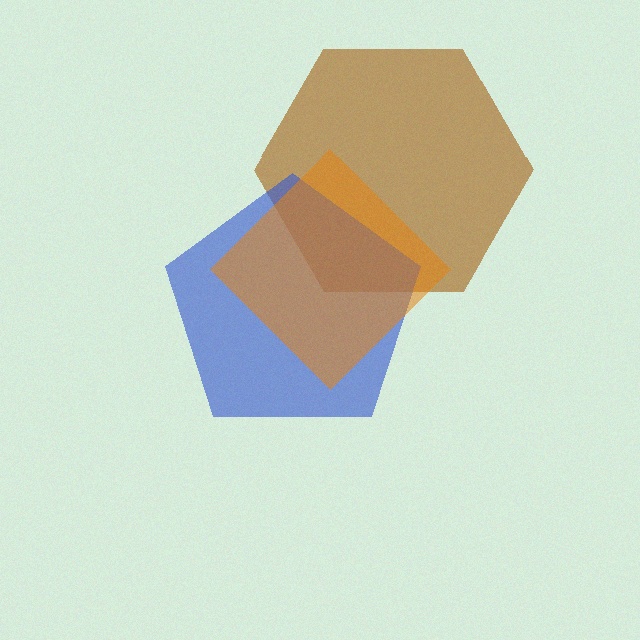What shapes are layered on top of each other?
The layered shapes are: a brown hexagon, a blue pentagon, an orange diamond.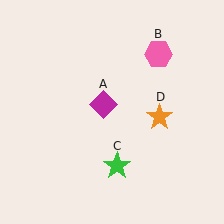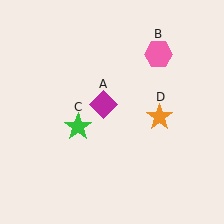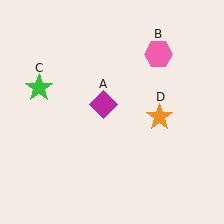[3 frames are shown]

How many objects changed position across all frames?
1 object changed position: green star (object C).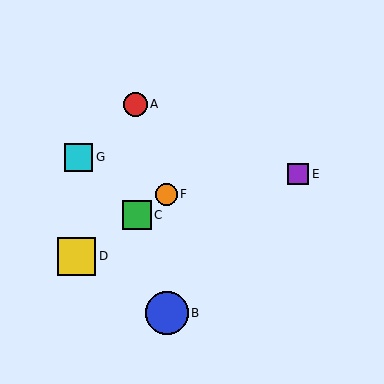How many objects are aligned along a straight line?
3 objects (C, D, F) are aligned along a straight line.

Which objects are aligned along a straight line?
Objects C, D, F are aligned along a straight line.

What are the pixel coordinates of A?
Object A is at (135, 104).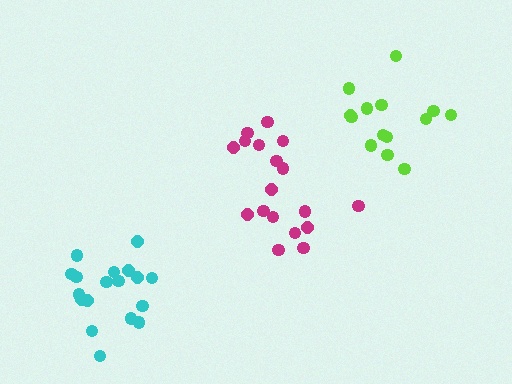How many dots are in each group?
Group 1: 14 dots, Group 2: 18 dots, Group 3: 18 dots (50 total).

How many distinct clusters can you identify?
There are 3 distinct clusters.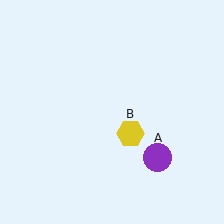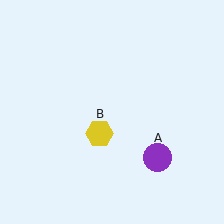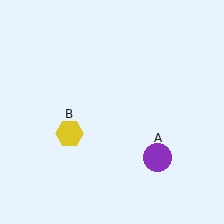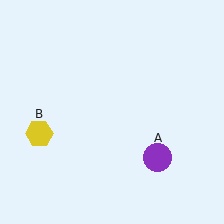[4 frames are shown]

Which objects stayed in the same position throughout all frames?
Purple circle (object A) remained stationary.